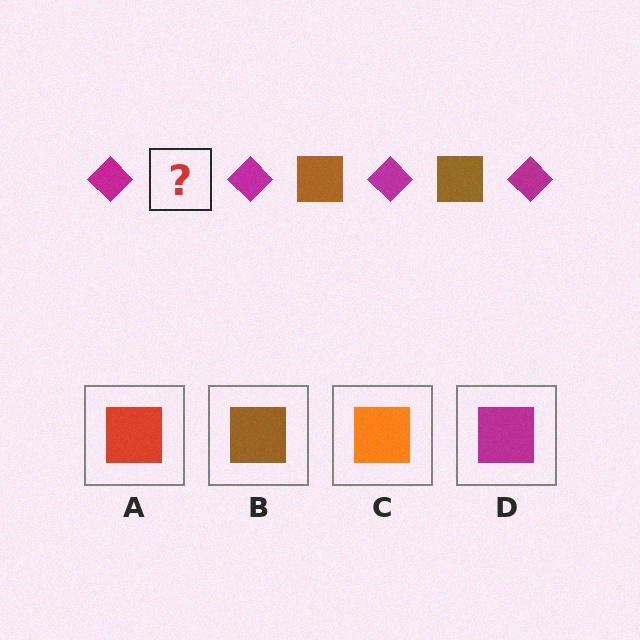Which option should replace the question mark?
Option B.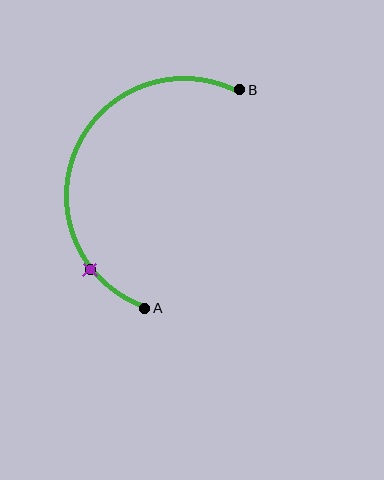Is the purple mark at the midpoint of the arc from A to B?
No. The purple mark lies on the arc but is closer to endpoint A. The arc midpoint would be at the point on the curve equidistant along the arc from both A and B.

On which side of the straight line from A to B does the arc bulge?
The arc bulges to the left of the straight line connecting A and B.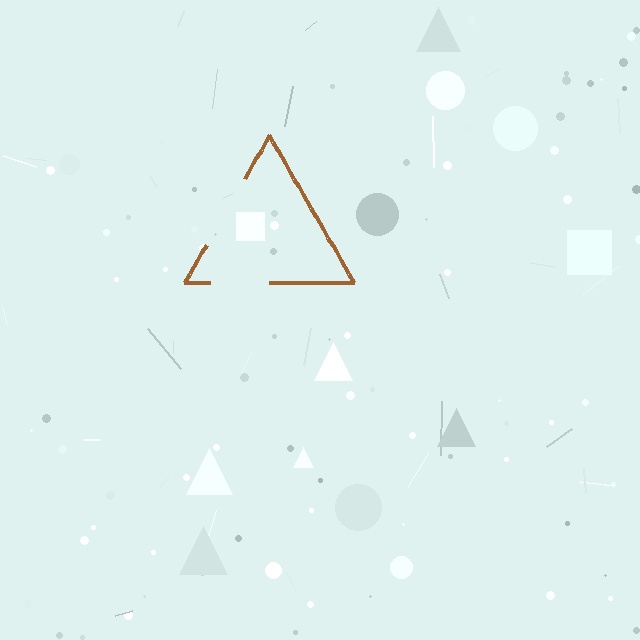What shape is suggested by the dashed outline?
The dashed outline suggests a triangle.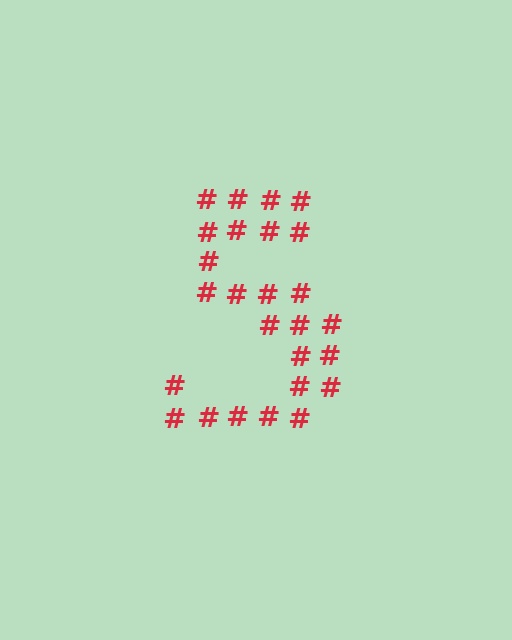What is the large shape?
The large shape is the digit 5.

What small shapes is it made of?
It is made of small hash symbols.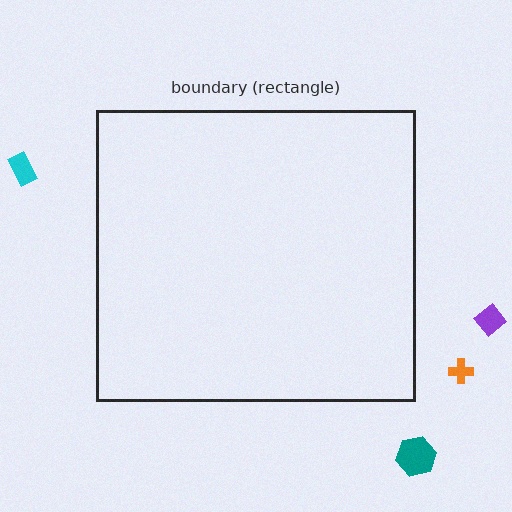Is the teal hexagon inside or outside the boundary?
Outside.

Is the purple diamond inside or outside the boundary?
Outside.